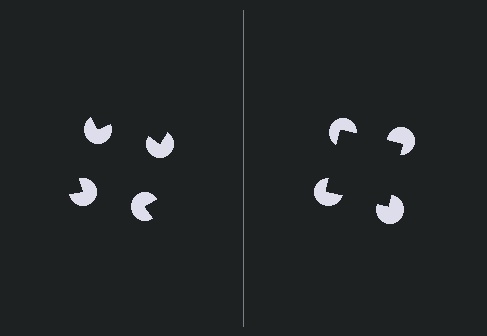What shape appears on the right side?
An illusory square.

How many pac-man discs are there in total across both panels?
8 — 4 on each side.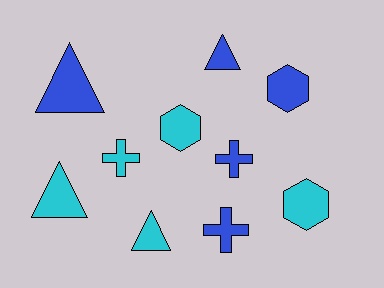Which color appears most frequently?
Blue, with 5 objects.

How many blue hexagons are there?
There is 1 blue hexagon.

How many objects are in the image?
There are 10 objects.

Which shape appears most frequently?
Triangle, with 4 objects.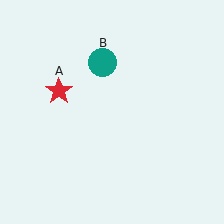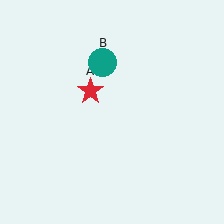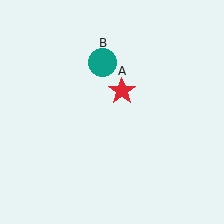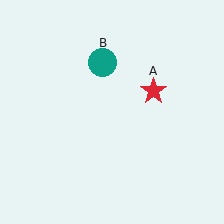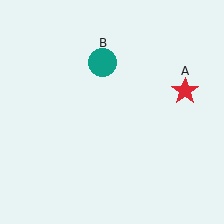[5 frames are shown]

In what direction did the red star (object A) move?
The red star (object A) moved right.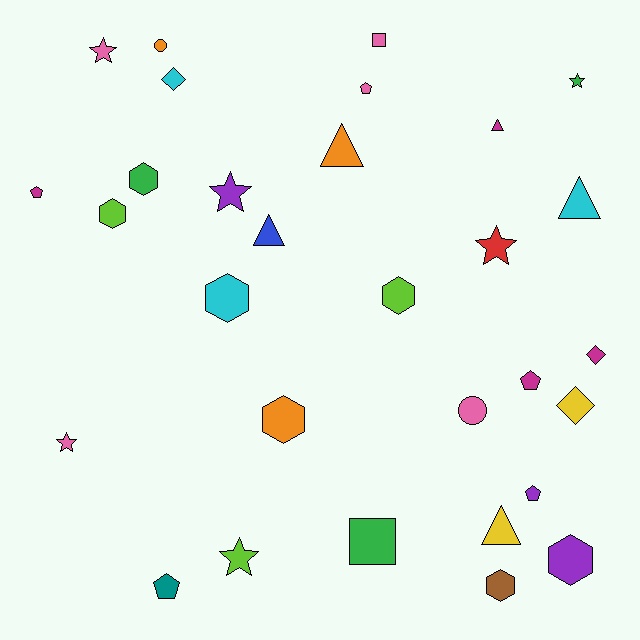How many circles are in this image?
There are 2 circles.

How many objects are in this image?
There are 30 objects.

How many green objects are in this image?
There are 3 green objects.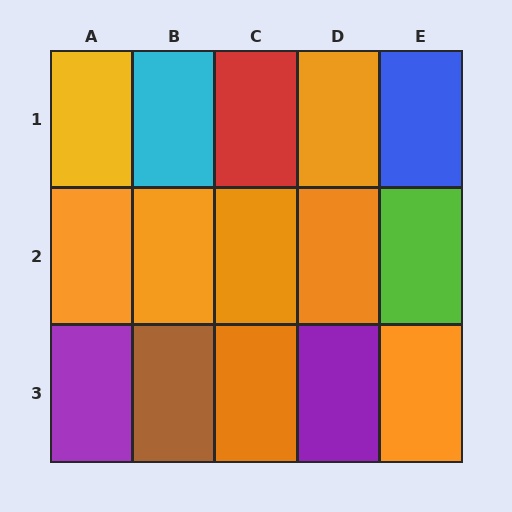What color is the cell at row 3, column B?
Brown.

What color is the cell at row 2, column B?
Orange.